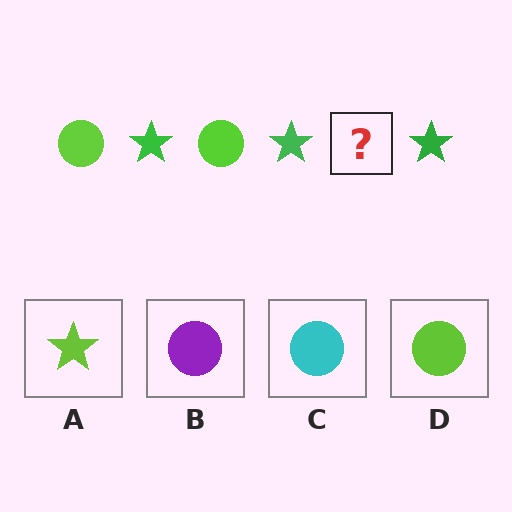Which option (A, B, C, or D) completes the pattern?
D.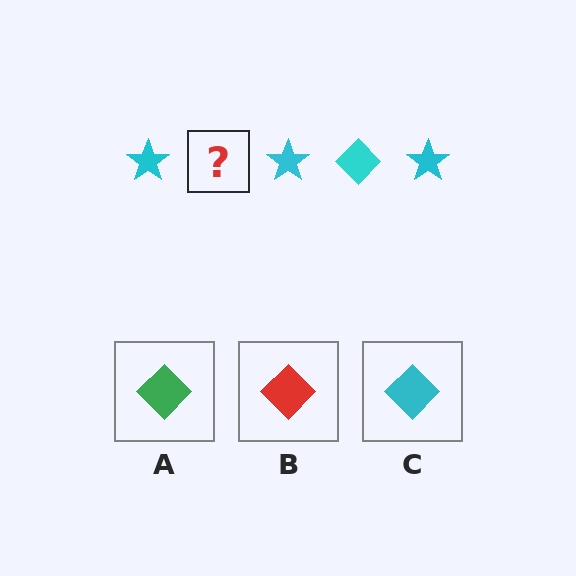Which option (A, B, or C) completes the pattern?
C.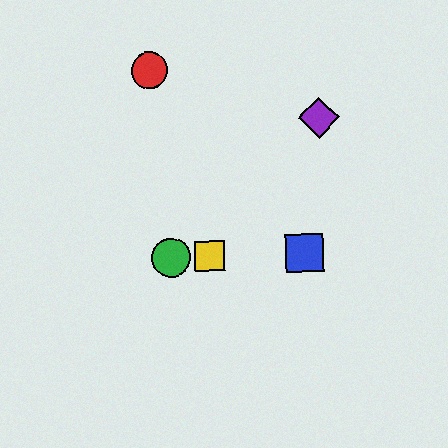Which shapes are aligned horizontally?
The blue square, the green circle, the yellow square are aligned horizontally.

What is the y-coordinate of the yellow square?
The yellow square is at y≈256.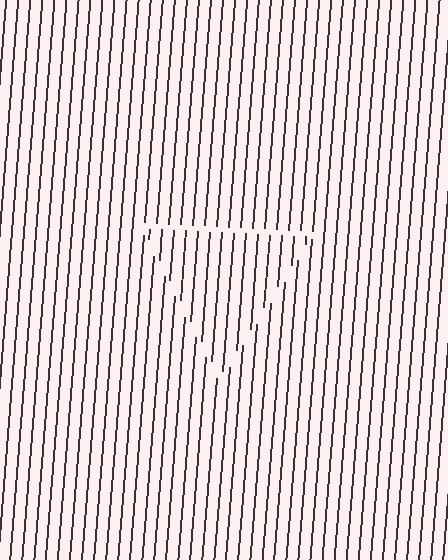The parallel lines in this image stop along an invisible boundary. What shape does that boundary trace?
An illusory triangle. The interior of the shape contains the same grating, shifted by half a period — the contour is defined by the phase discontinuity where line-ends from the inner and outer gratings abut.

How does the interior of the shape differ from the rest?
The interior of the shape contains the same grating, shifted by half a period — the contour is defined by the phase discontinuity where line-ends from the inner and outer gratings abut.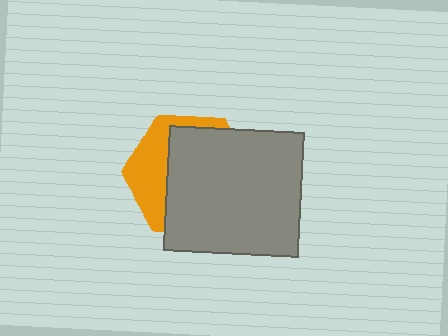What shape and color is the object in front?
The object in front is a gray rectangle.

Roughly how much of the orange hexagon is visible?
A small part of it is visible (roughly 34%).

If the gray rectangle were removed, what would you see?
You would see the complete orange hexagon.